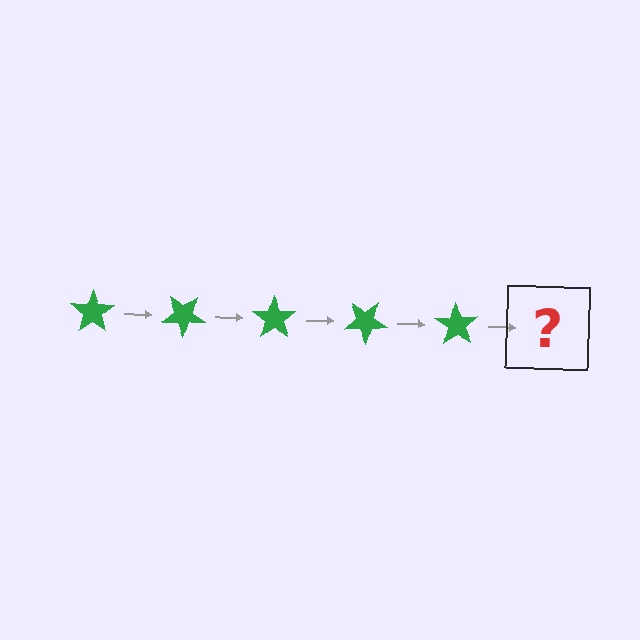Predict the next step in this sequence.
The next step is a green star rotated 175 degrees.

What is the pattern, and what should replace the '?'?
The pattern is that the star rotates 35 degrees each step. The '?' should be a green star rotated 175 degrees.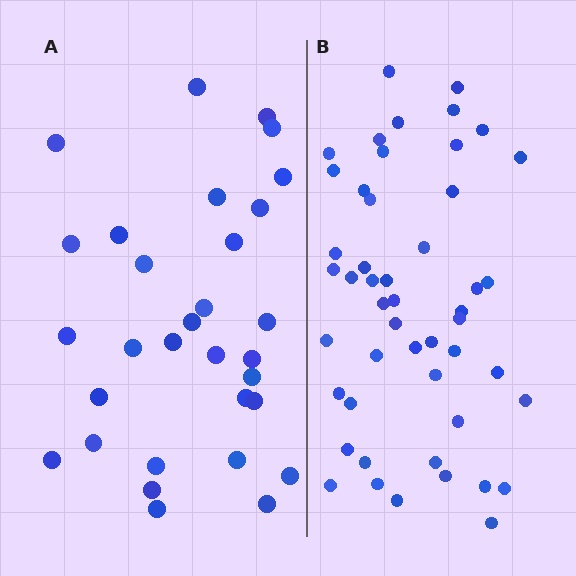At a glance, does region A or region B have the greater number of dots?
Region B (the right region) has more dots.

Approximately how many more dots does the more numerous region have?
Region B has approximately 20 more dots than region A.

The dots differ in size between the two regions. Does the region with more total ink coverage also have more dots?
No. Region A has more total ink coverage because its dots are larger, but region B actually contains more individual dots. Total area can be misleading — the number of items is what matters here.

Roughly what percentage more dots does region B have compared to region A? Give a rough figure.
About 60% more.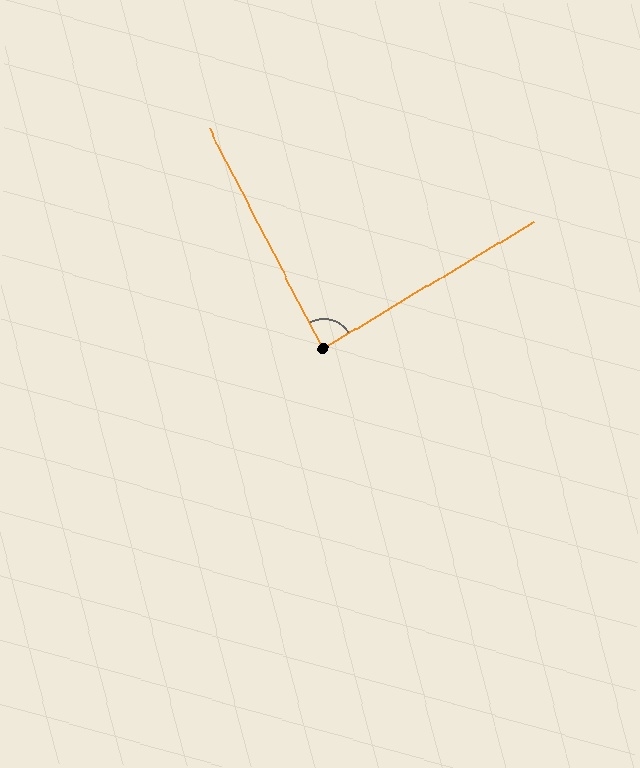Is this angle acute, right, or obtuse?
It is approximately a right angle.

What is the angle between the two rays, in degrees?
Approximately 86 degrees.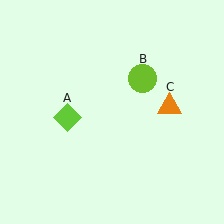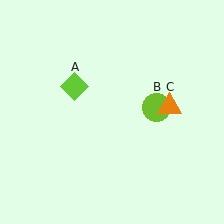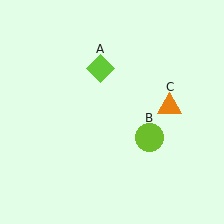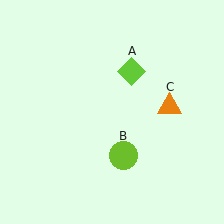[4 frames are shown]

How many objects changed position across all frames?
2 objects changed position: lime diamond (object A), lime circle (object B).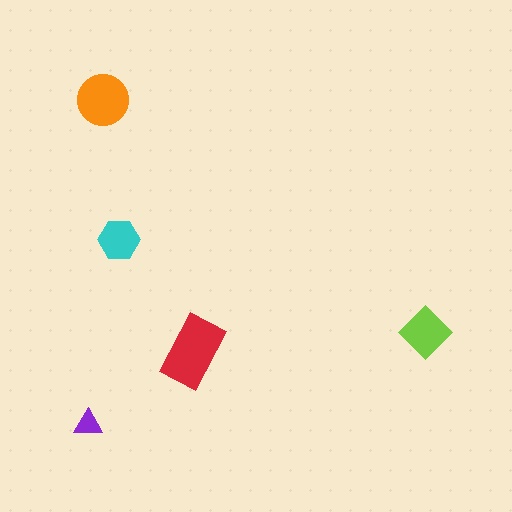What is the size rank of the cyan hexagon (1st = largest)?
4th.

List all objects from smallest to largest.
The purple triangle, the cyan hexagon, the lime diamond, the orange circle, the red rectangle.